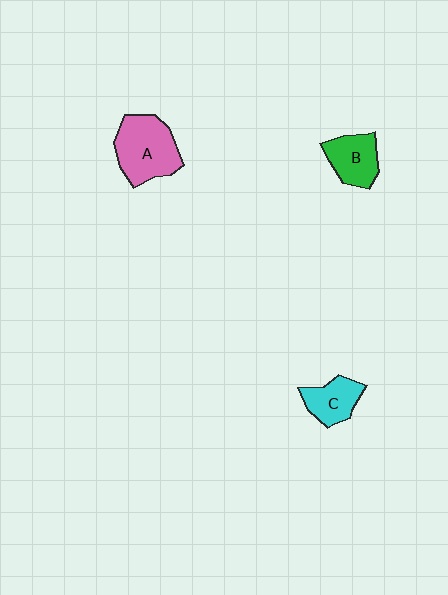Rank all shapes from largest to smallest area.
From largest to smallest: A (pink), B (green), C (cyan).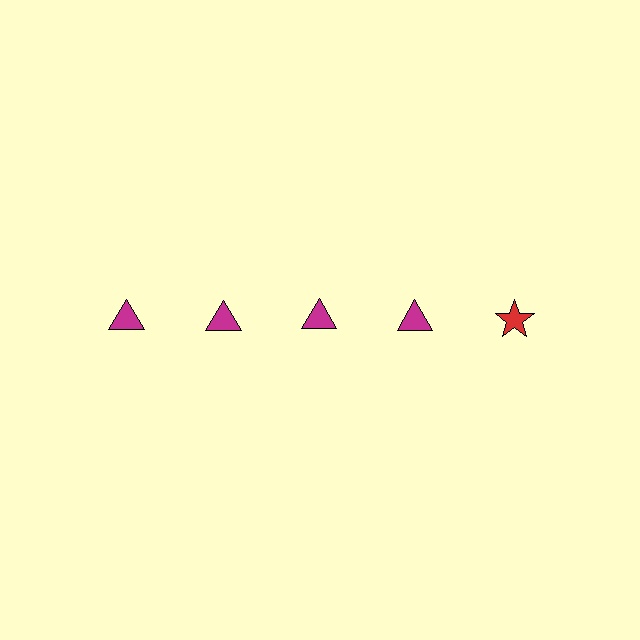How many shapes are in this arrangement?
There are 5 shapes arranged in a grid pattern.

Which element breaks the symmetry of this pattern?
The red star in the top row, rightmost column breaks the symmetry. All other shapes are magenta triangles.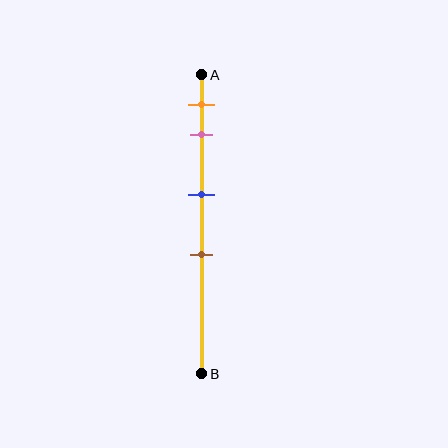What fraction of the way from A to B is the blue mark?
The blue mark is approximately 40% (0.4) of the way from A to B.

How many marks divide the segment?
There are 4 marks dividing the segment.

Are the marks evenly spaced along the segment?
No, the marks are not evenly spaced.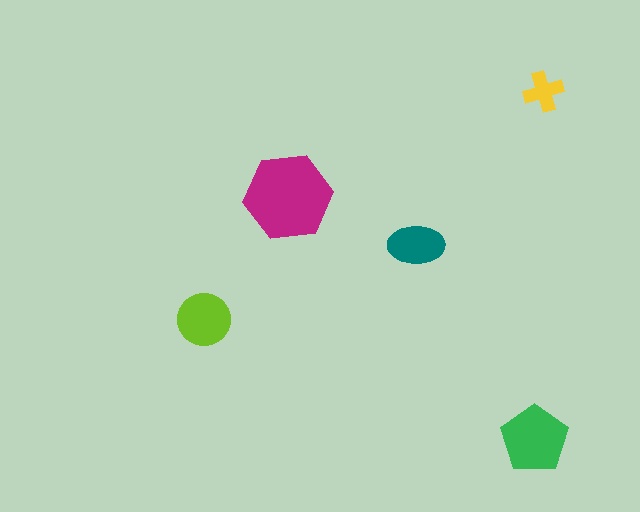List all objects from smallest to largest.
The yellow cross, the teal ellipse, the lime circle, the green pentagon, the magenta hexagon.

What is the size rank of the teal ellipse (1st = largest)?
4th.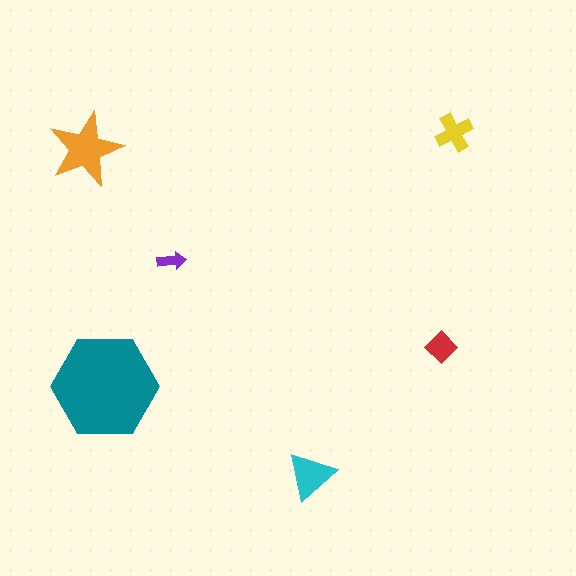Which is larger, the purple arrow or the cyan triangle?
The cyan triangle.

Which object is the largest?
The teal hexagon.